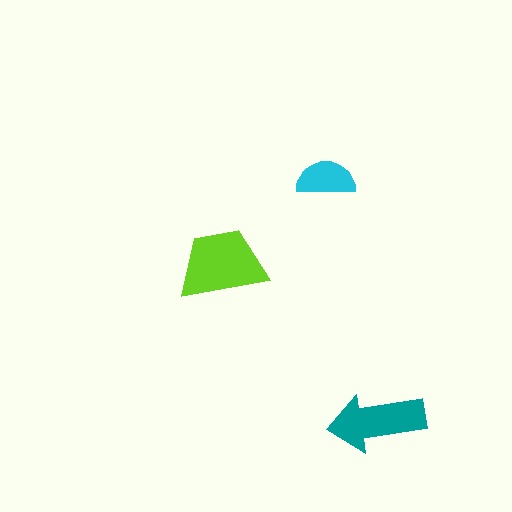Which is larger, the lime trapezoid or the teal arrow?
The lime trapezoid.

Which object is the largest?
The lime trapezoid.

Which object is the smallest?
The cyan semicircle.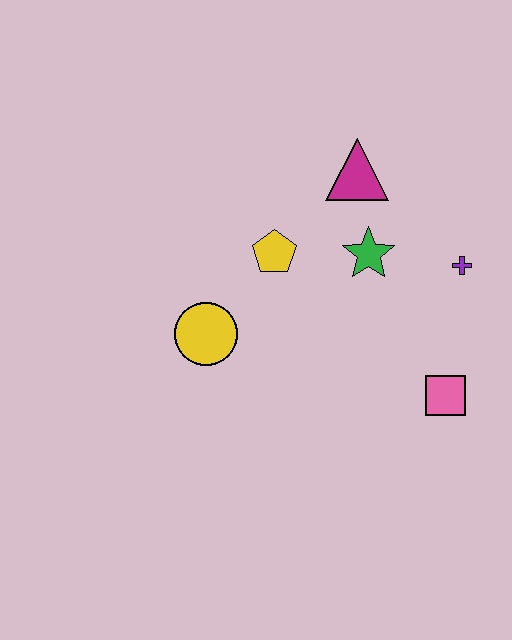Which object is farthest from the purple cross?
The yellow circle is farthest from the purple cross.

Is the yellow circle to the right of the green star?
No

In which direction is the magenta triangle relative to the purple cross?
The magenta triangle is to the left of the purple cross.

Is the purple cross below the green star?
Yes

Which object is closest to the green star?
The magenta triangle is closest to the green star.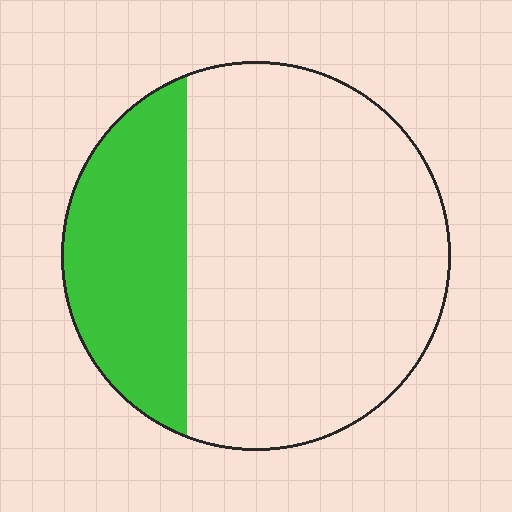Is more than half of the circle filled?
No.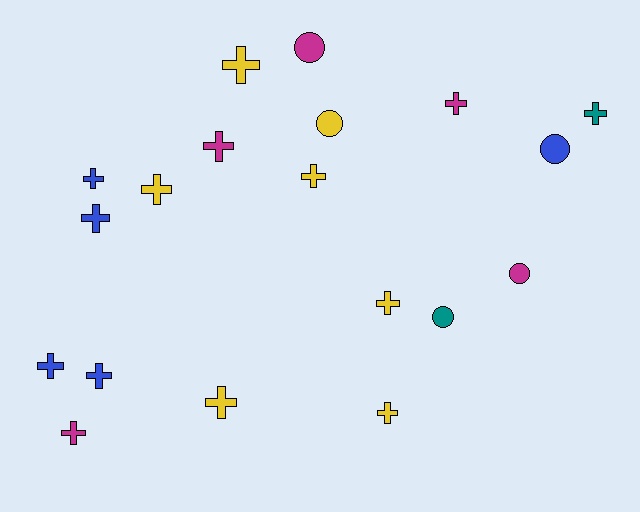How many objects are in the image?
There are 19 objects.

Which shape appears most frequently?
Cross, with 14 objects.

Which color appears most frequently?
Yellow, with 7 objects.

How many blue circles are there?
There is 1 blue circle.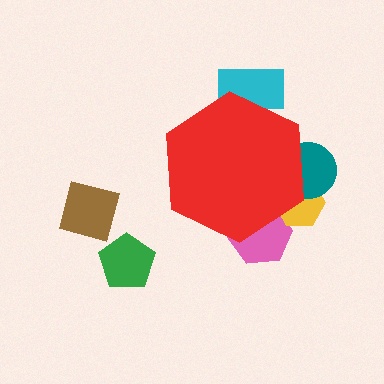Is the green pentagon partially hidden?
No, the green pentagon is fully visible.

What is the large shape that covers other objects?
A red hexagon.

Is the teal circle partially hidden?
Yes, the teal circle is partially hidden behind the red hexagon.